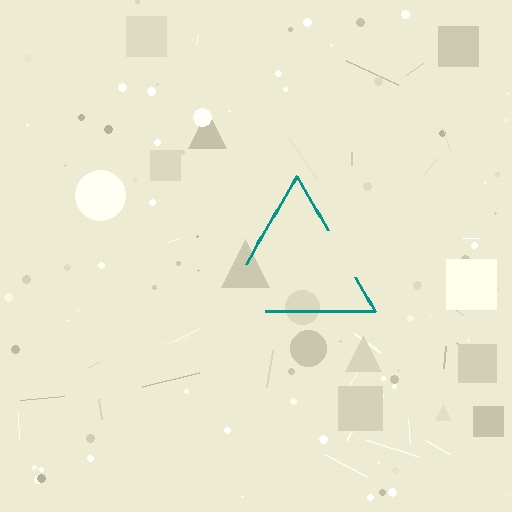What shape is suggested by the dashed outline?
The dashed outline suggests a triangle.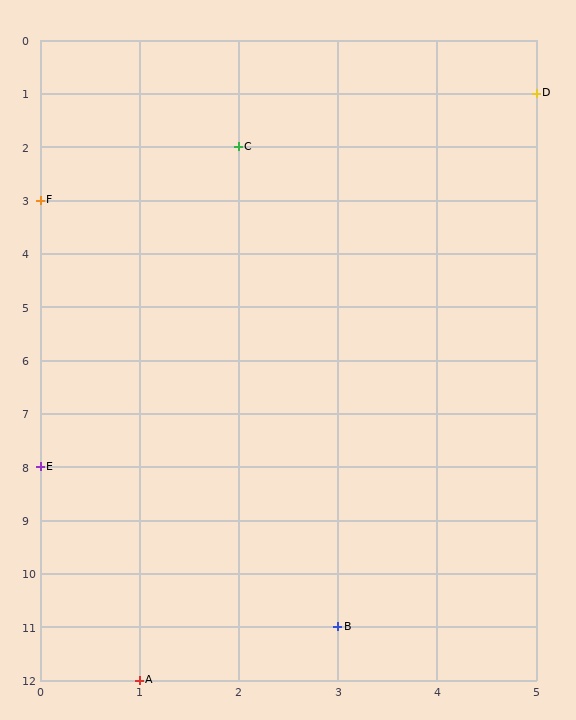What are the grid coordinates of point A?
Point A is at grid coordinates (1, 12).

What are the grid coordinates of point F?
Point F is at grid coordinates (0, 3).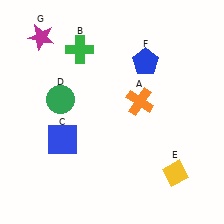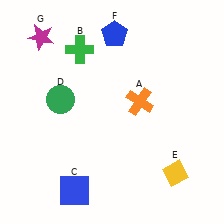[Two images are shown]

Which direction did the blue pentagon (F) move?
The blue pentagon (F) moved left.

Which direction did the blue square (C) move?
The blue square (C) moved down.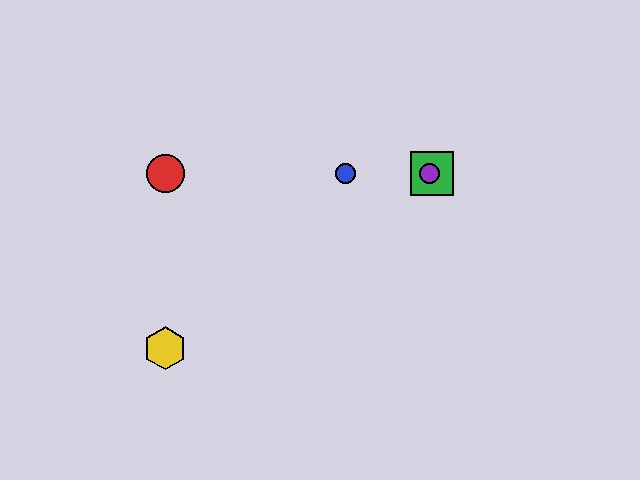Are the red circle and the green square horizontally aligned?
Yes, both are at y≈173.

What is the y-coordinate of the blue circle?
The blue circle is at y≈173.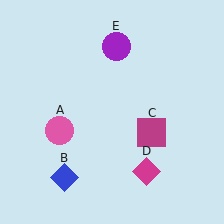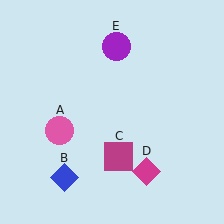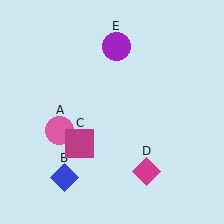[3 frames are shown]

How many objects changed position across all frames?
1 object changed position: magenta square (object C).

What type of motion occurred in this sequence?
The magenta square (object C) rotated clockwise around the center of the scene.